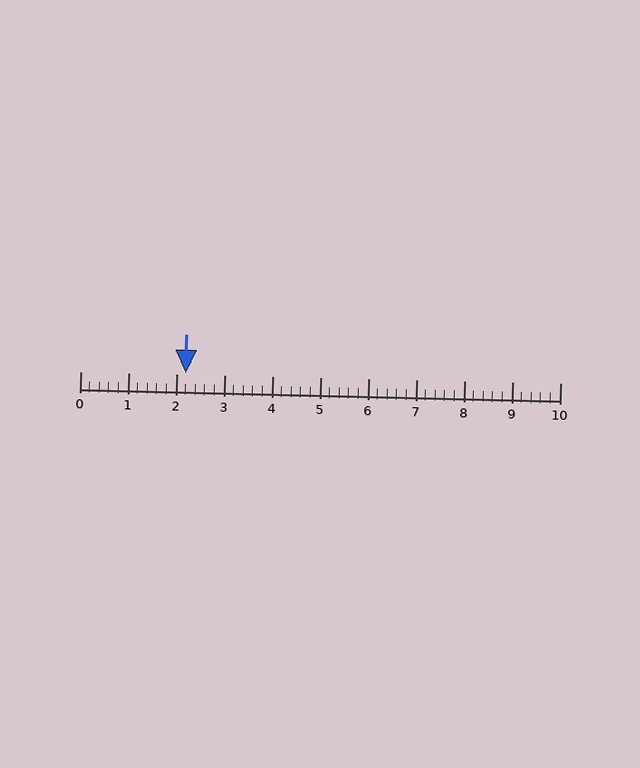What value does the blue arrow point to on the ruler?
The blue arrow points to approximately 2.2.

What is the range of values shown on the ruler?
The ruler shows values from 0 to 10.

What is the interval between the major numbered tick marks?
The major tick marks are spaced 1 units apart.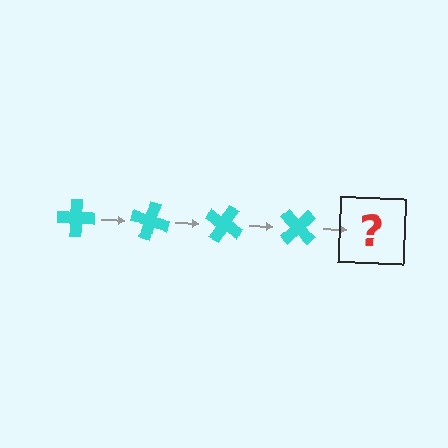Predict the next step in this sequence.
The next step is a cyan cross rotated 60 degrees.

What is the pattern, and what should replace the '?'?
The pattern is that the cross rotates 15 degrees each step. The '?' should be a cyan cross rotated 60 degrees.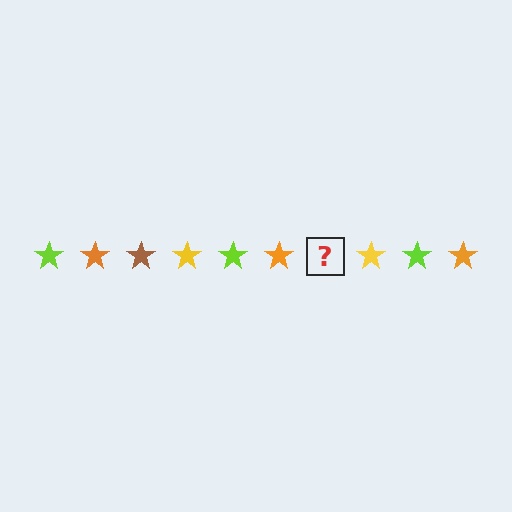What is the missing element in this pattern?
The missing element is a brown star.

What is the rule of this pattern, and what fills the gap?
The rule is that the pattern cycles through lime, orange, brown, yellow stars. The gap should be filled with a brown star.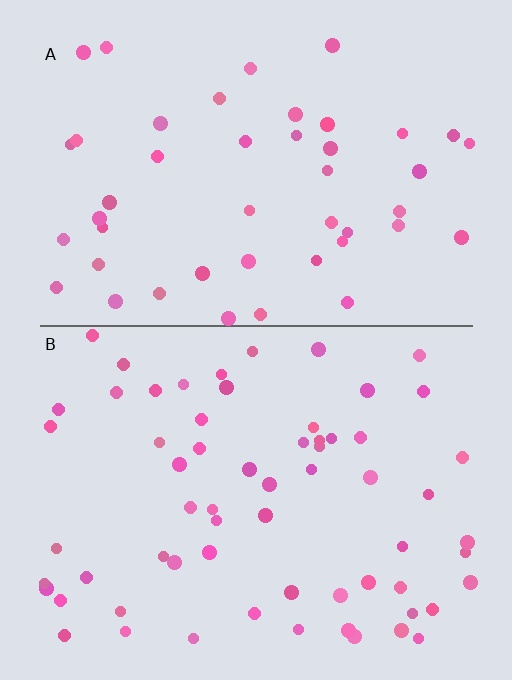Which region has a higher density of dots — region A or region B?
B (the bottom).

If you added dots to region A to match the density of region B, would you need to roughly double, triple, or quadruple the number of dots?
Approximately double.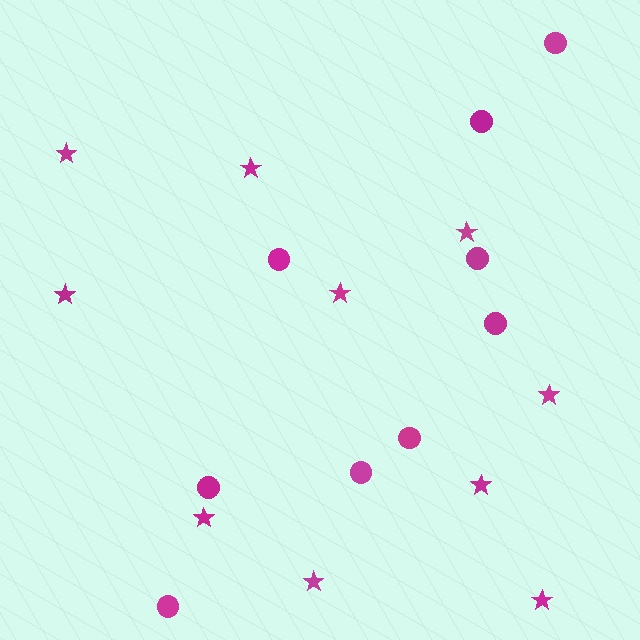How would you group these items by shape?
There are 2 groups: one group of circles (9) and one group of stars (10).